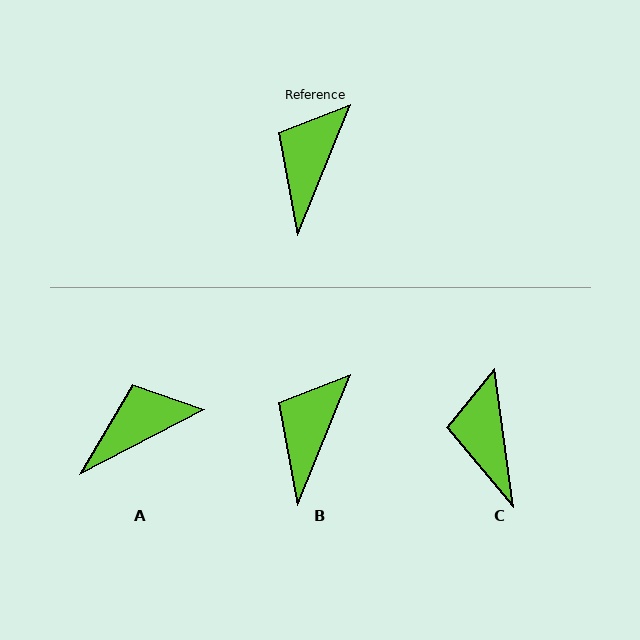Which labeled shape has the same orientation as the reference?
B.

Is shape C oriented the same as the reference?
No, it is off by about 30 degrees.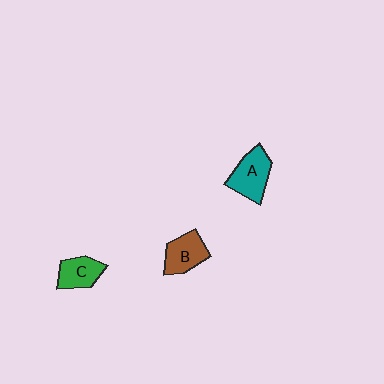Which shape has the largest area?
Shape A (teal).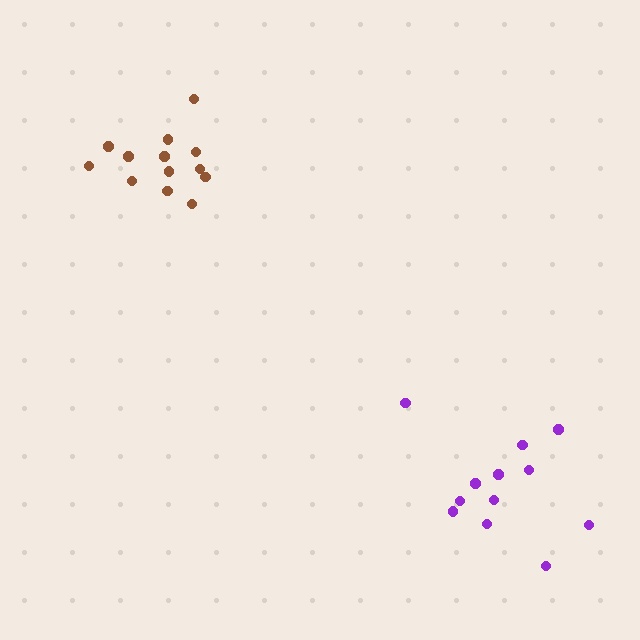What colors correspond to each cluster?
The clusters are colored: brown, purple.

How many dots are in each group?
Group 1: 13 dots, Group 2: 12 dots (25 total).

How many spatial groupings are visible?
There are 2 spatial groupings.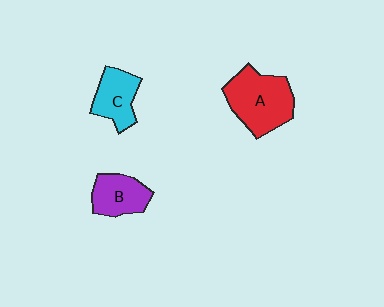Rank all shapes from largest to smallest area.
From largest to smallest: A (red), C (cyan), B (purple).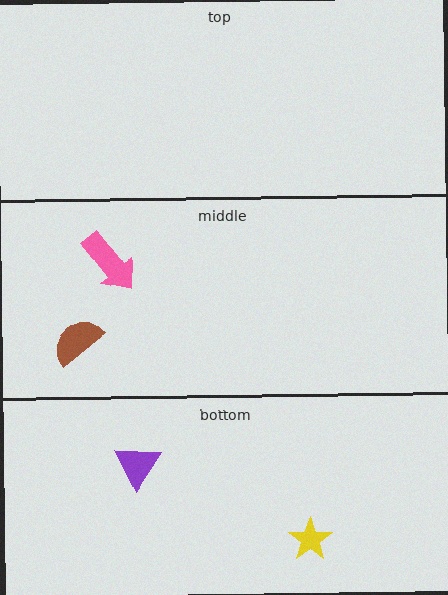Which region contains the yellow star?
The bottom region.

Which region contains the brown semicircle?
The middle region.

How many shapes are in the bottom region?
2.